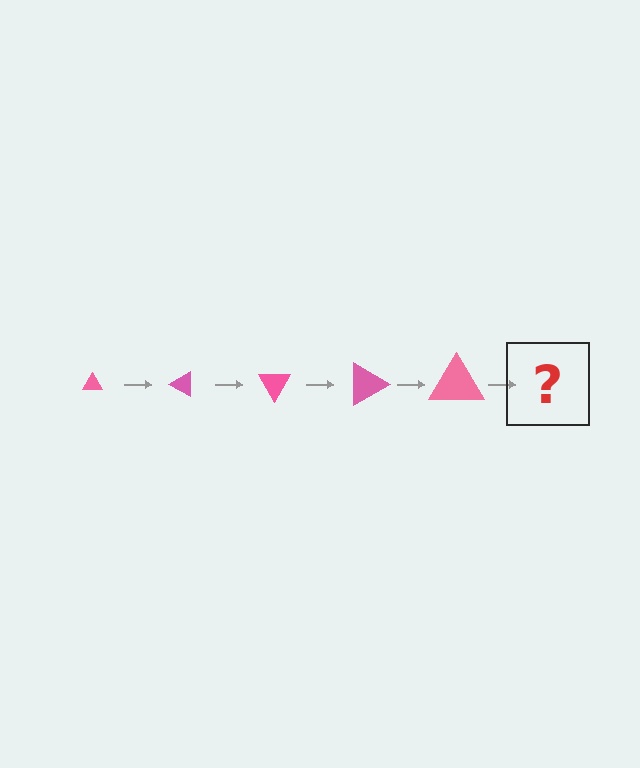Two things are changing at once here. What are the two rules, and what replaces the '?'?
The two rules are that the triangle grows larger each step and it rotates 30 degrees each step. The '?' should be a triangle, larger than the previous one and rotated 150 degrees from the start.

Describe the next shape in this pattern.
It should be a triangle, larger than the previous one and rotated 150 degrees from the start.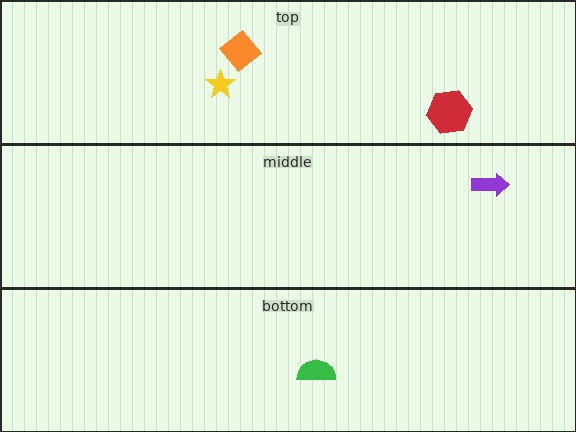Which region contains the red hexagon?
The top region.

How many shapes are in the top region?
3.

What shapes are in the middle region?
The purple arrow.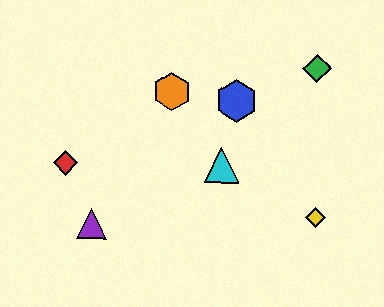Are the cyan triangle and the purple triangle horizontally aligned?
No, the cyan triangle is at y≈165 and the purple triangle is at y≈224.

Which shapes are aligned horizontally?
The red diamond, the cyan triangle are aligned horizontally.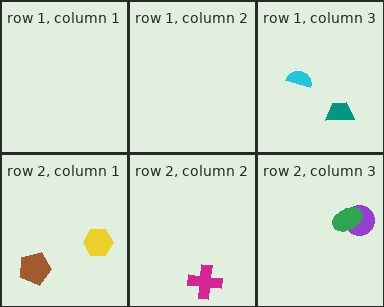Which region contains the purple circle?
The row 2, column 3 region.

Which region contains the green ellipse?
The row 2, column 3 region.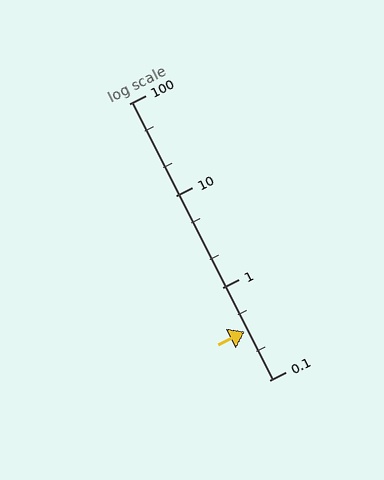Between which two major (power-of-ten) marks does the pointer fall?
The pointer is between 0.1 and 1.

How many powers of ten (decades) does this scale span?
The scale spans 3 decades, from 0.1 to 100.